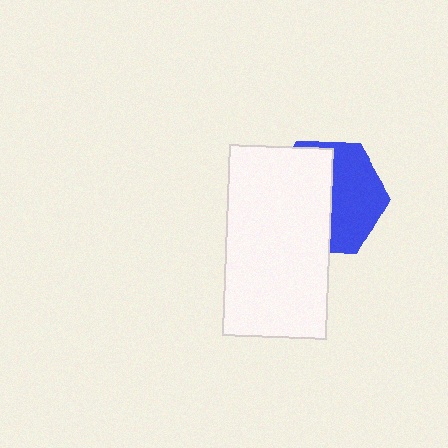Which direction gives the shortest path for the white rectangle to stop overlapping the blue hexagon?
Moving left gives the shortest separation.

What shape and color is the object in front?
The object in front is a white rectangle.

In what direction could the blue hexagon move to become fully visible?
The blue hexagon could move right. That would shift it out from behind the white rectangle entirely.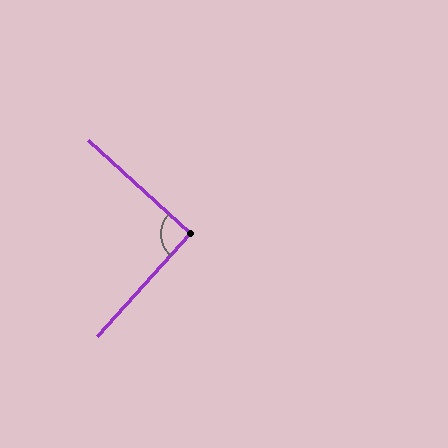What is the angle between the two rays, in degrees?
Approximately 90 degrees.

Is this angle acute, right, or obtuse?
It is approximately a right angle.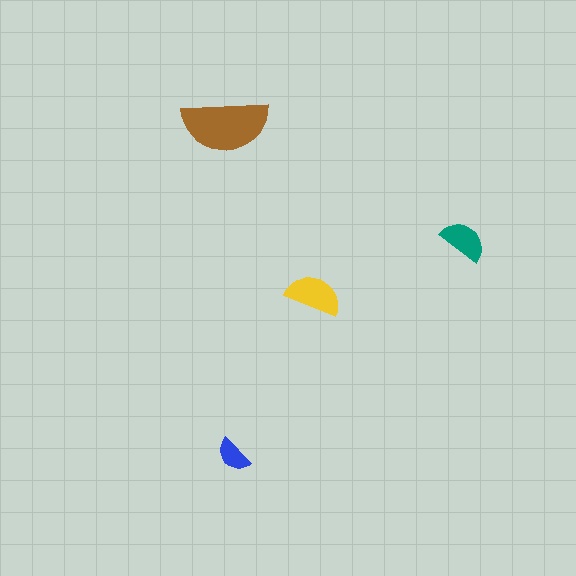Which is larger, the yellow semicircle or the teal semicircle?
The yellow one.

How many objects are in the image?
There are 4 objects in the image.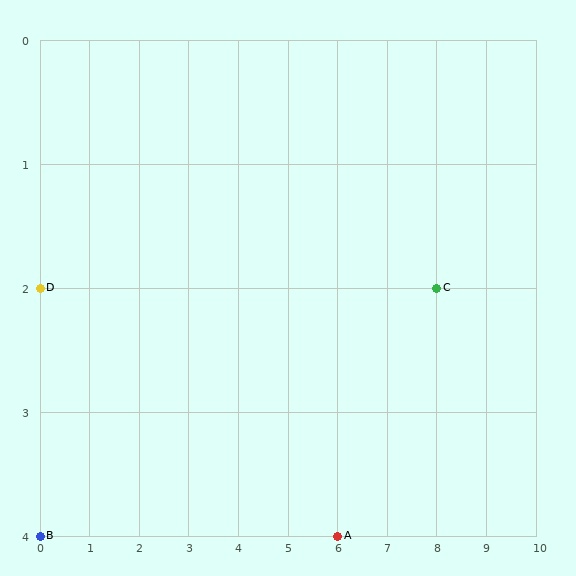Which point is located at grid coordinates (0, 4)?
Point B is at (0, 4).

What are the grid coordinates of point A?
Point A is at grid coordinates (6, 4).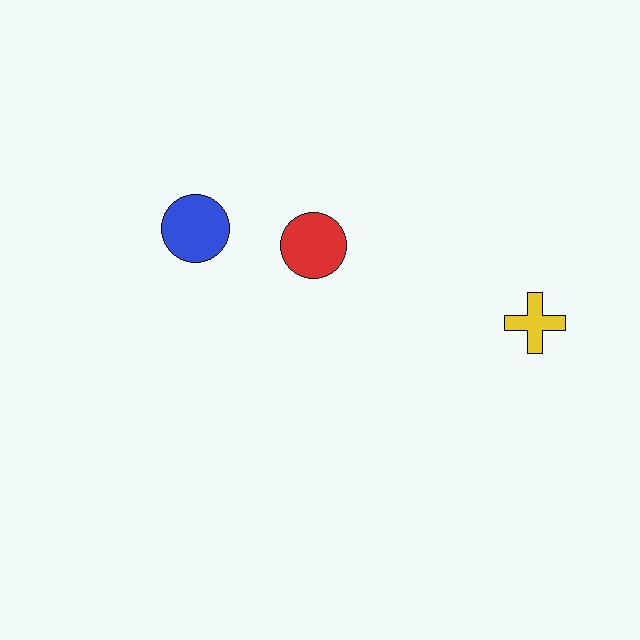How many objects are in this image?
There are 3 objects.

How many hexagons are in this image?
There are no hexagons.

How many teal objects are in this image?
There are no teal objects.